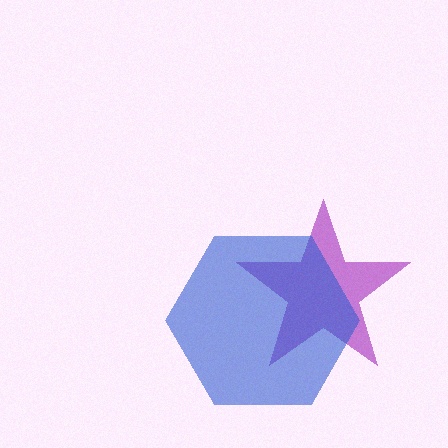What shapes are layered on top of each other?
The layered shapes are: a purple star, a blue hexagon.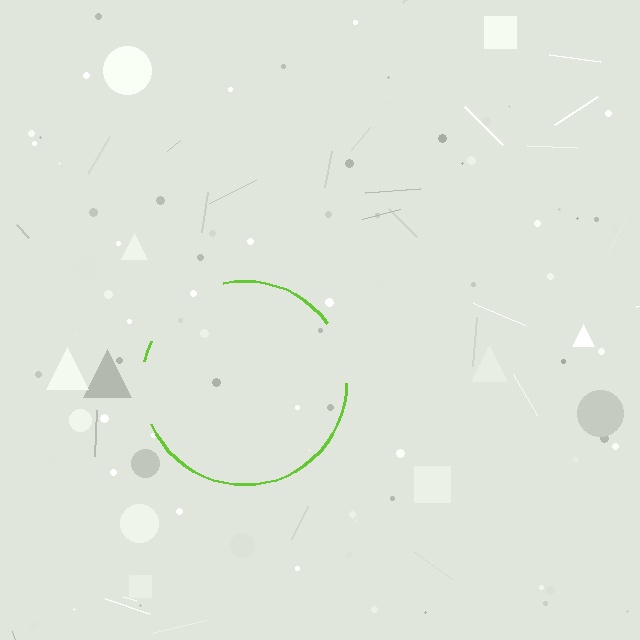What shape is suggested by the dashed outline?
The dashed outline suggests a circle.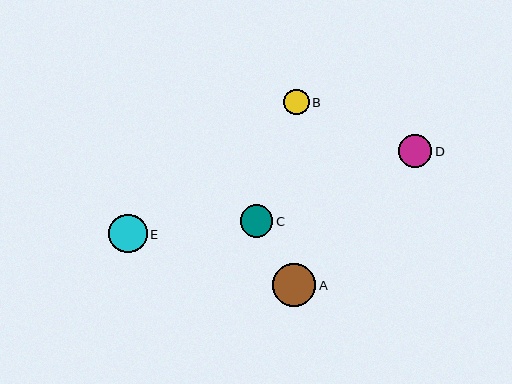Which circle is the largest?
Circle A is the largest with a size of approximately 43 pixels.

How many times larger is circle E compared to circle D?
Circle E is approximately 1.2 times the size of circle D.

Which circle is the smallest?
Circle B is the smallest with a size of approximately 25 pixels.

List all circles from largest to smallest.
From largest to smallest: A, E, D, C, B.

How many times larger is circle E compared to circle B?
Circle E is approximately 1.5 times the size of circle B.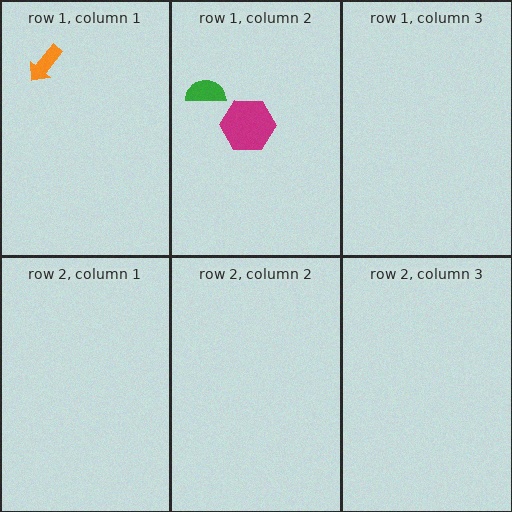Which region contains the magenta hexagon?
The row 1, column 2 region.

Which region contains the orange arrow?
The row 1, column 1 region.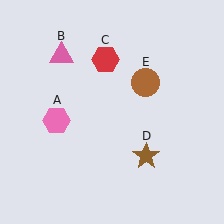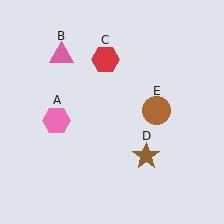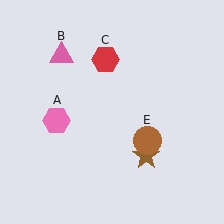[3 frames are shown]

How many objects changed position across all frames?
1 object changed position: brown circle (object E).